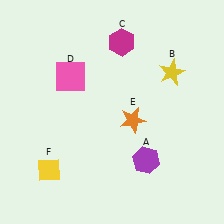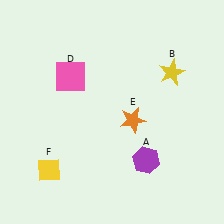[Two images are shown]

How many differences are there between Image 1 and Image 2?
There is 1 difference between the two images.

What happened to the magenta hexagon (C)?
The magenta hexagon (C) was removed in Image 2. It was in the top-right area of Image 1.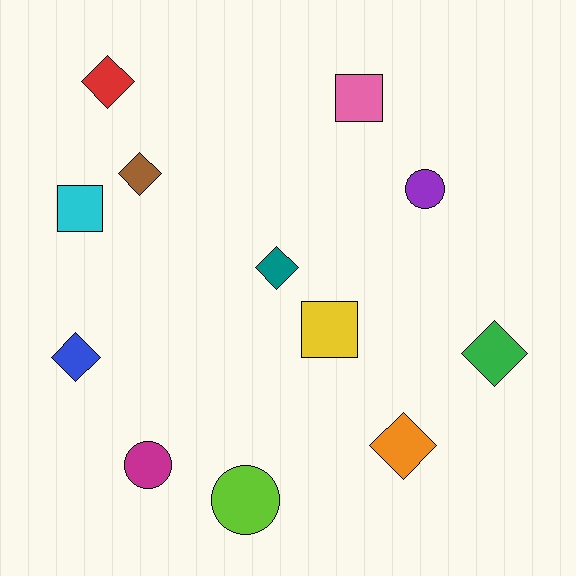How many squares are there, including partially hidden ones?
There are 3 squares.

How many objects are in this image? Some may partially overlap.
There are 12 objects.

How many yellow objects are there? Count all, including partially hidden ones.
There is 1 yellow object.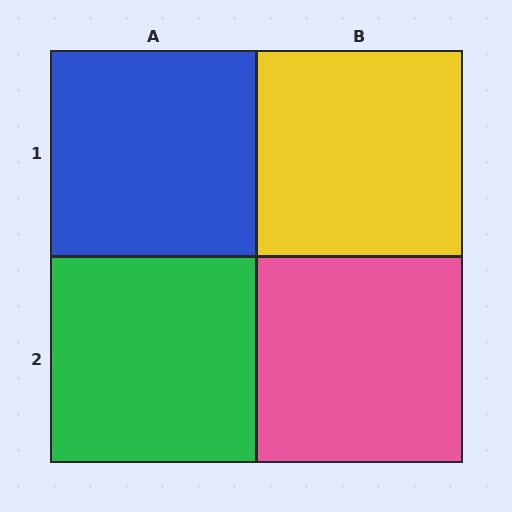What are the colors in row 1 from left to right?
Blue, yellow.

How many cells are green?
1 cell is green.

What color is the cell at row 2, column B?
Pink.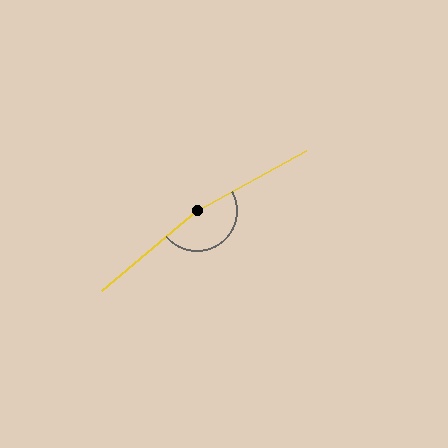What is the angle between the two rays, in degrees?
Approximately 169 degrees.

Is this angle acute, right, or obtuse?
It is obtuse.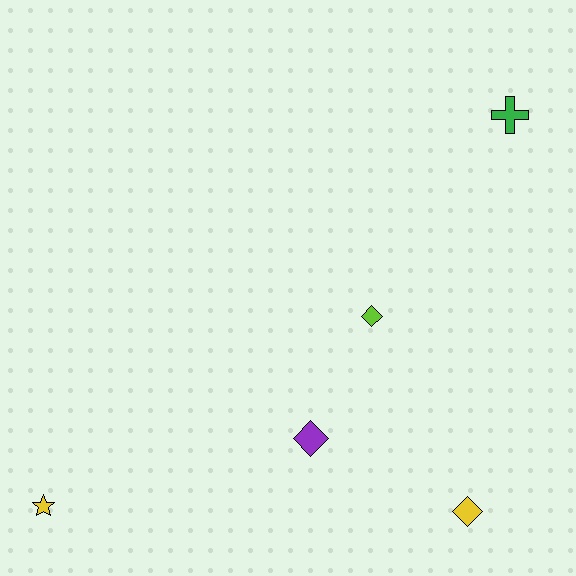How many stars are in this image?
There is 1 star.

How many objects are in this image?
There are 5 objects.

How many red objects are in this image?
There are no red objects.